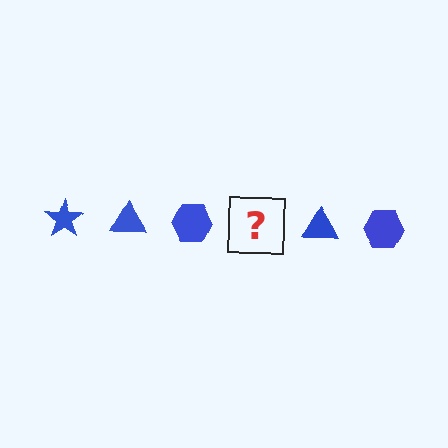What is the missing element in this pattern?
The missing element is a blue star.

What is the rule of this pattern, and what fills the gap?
The rule is that the pattern cycles through star, triangle, hexagon shapes in blue. The gap should be filled with a blue star.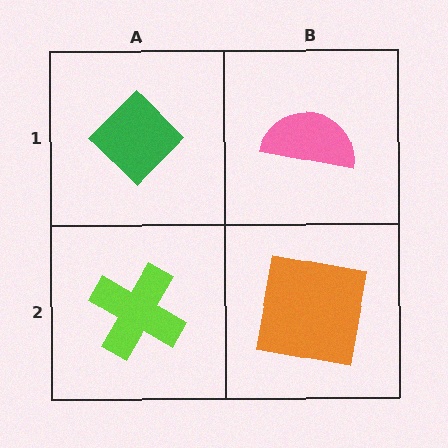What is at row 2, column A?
A lime cross.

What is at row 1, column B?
A pink semicircle.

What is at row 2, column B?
An orange square.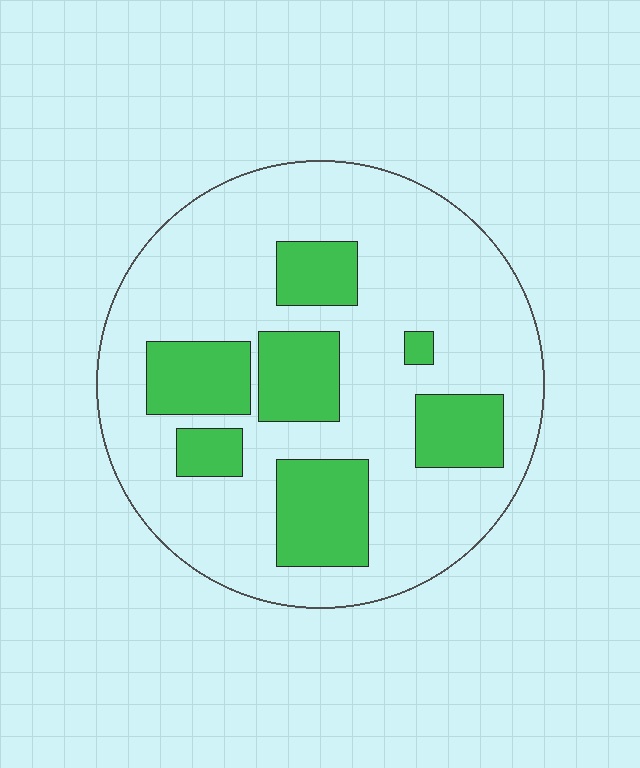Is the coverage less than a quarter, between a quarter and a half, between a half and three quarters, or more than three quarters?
Between a quarter and a half.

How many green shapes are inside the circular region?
7.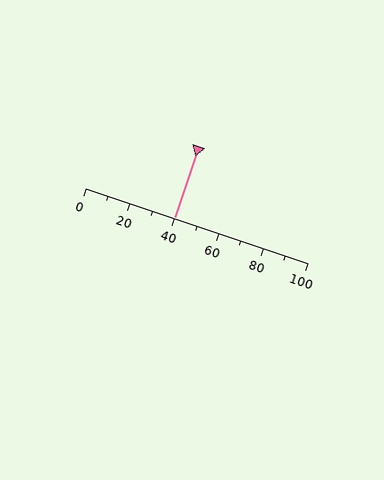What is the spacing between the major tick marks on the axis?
The major ticks are spaced 20 apart.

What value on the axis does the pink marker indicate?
The marker indicates approximately 40.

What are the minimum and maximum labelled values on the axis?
The axis runs from 0 to 100.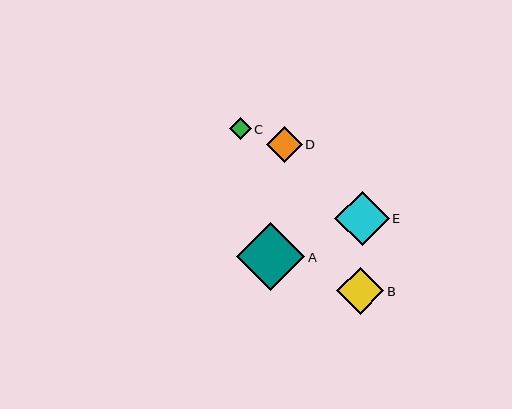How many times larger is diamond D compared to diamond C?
Diamond D is approximately 1.6 times the size of diamond C.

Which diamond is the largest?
Diamond A is the largest with a size of approximately 68 pixels.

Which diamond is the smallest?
Diamond C is the smallest with a size of approximately 22 pixels.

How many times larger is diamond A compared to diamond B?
Diamond A is approximately 1.4 times the size of diamond B.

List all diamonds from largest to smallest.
From largest to smallest: A, E, B, D, C.